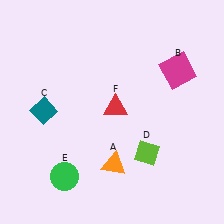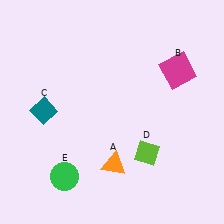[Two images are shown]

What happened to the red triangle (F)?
The red triangle (F) was removed in Image 2. It was in the top-right area of Image 1.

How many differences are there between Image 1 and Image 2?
There is 1 difference between the two images.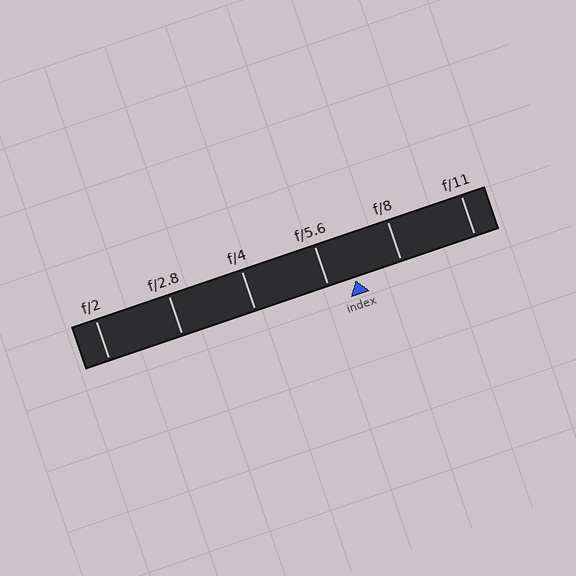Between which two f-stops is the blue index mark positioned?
The index mark is between f/5.6 and f/8.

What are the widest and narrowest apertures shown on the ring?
The widest aperture shown is f/2 and the narrowest is f/11.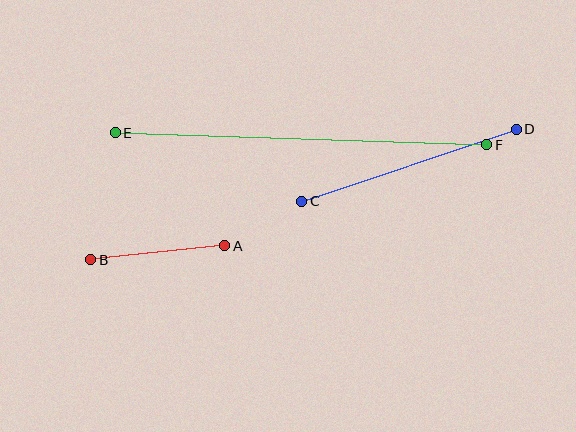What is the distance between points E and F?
The distance is approximately 372 pixels.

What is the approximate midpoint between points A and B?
The midpoint is at approximately (158, 253) pixels.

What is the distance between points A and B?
The distance is approximately 135 pixels.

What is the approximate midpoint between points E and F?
The midpoint is at approximately (301, 139) pixels.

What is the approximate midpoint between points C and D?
The midpoint is at approximately (409, 165) pixels.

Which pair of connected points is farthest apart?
Points E and F are farthest apart.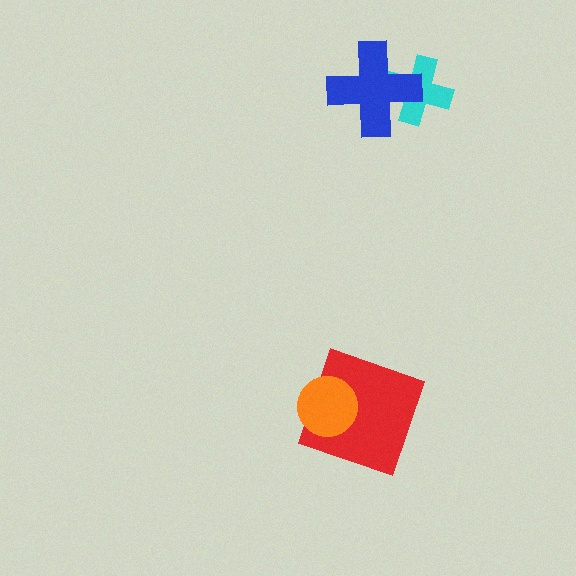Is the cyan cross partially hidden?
Yes, it is partially covered by another shape.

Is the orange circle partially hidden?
No, no other shape covers it.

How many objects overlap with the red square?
1 object overlaps with the red square.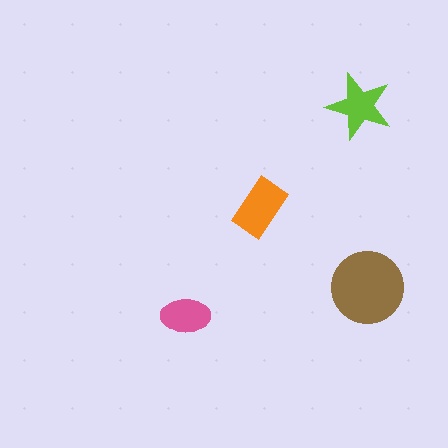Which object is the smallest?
The pink ellipse.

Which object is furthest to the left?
The pink ellipse is leftmost.